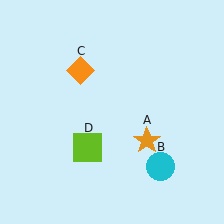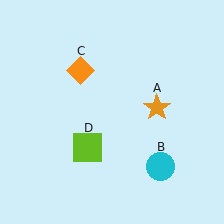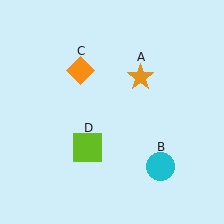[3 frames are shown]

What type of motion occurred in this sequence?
The orange star (object A) rotated counterclockwise around the center of the scene.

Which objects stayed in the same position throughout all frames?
Cyan circle (object B) and orange diamond (object C) and lime square (object D) remained stationary.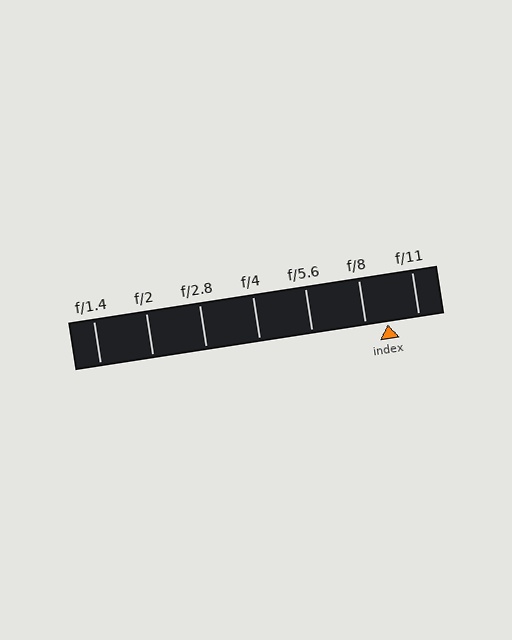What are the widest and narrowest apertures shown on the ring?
The widest aperture shown is f/1.4 and the narrowest is f/11.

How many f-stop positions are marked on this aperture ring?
There are 7 f-stop positions marked.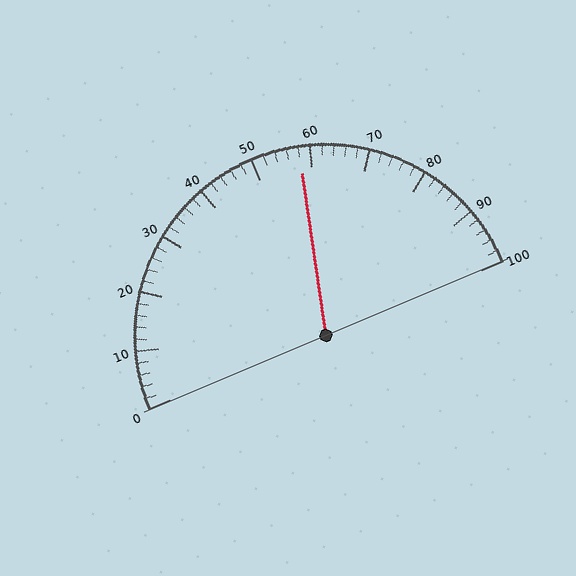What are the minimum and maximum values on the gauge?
The gauge ranges from 0 to 100.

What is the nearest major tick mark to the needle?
The nearest major tick mark is 60.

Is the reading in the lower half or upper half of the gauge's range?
The reading is in the upper half of the range (0 to 100).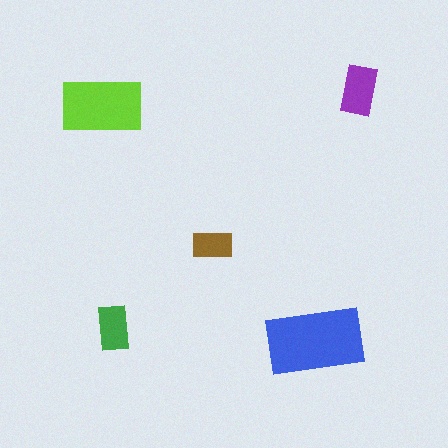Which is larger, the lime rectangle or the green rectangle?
The lime one.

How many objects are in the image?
There are 5 objects in the image.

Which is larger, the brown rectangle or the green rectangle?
The green one.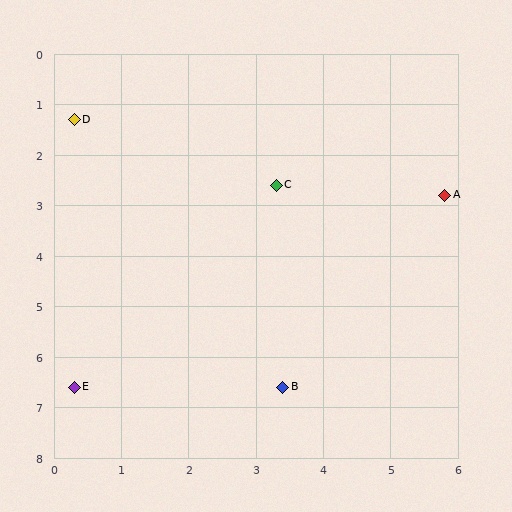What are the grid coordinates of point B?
Point B is at approximately (3.4, 6.6).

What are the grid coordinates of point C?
Point C is at approximately (3.3, 2.6).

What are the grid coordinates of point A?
Point A is at approximately (5.8, 2.8).